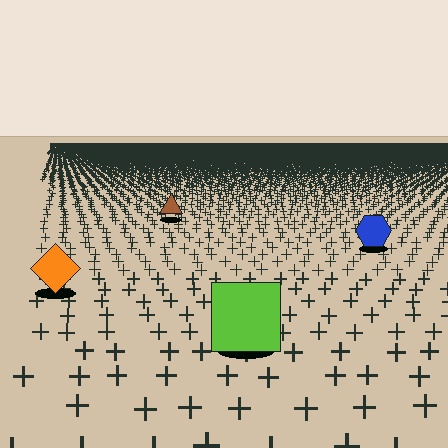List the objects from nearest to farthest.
From nearest to farthest: the lime square, the orange diamond, the blue hexagon, the brown triangle.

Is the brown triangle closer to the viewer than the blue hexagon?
No. The blue hexagon is closer — you can tell from the texture gradient: the ground texture is coarser near it.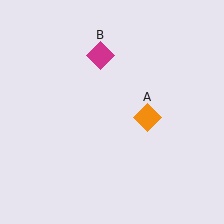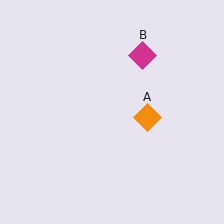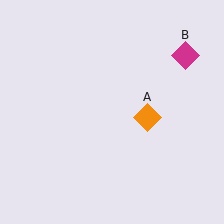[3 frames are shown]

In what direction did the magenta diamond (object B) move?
The magenta diamond (object B) moved right.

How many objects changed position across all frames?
1 object changed position: magenta diamond (object B).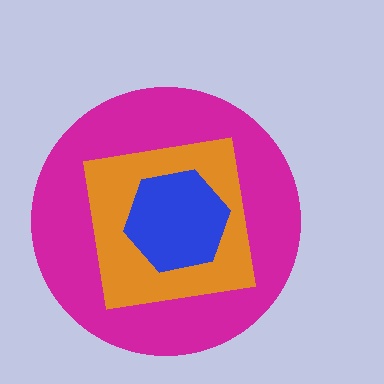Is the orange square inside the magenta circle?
Yes.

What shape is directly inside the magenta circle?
The orange square.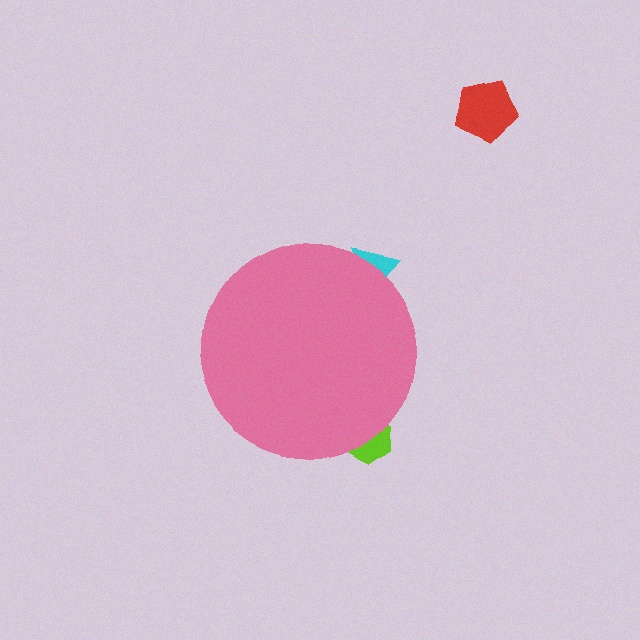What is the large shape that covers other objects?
A pink circle.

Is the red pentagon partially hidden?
No, the red pentagon is fully visible.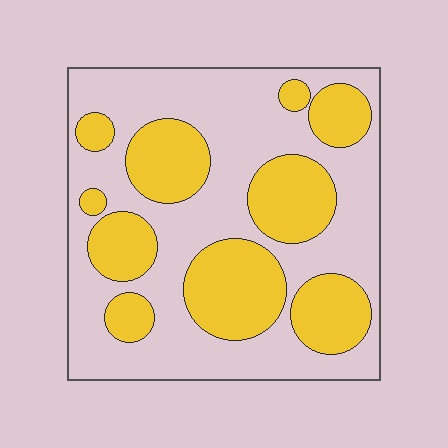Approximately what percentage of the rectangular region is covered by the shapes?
Approximately 40%.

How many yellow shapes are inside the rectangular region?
10.